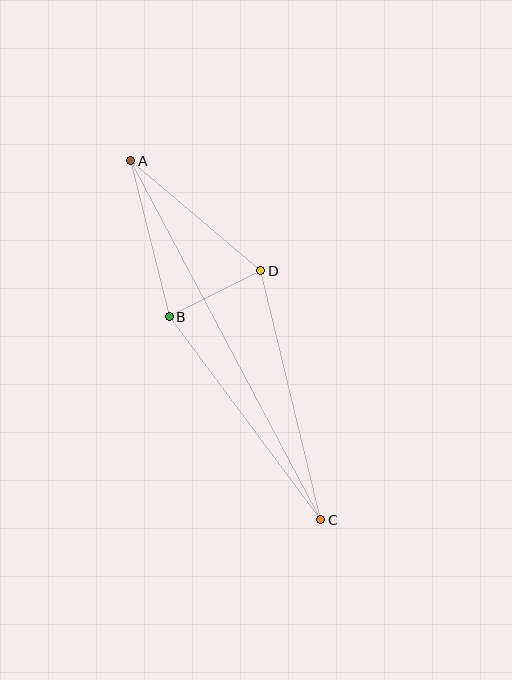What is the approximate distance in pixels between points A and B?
The distance between A and B is approximately 161 pixels.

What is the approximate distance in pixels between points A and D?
The distance between A and D is approximately 170 pixels.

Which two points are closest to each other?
Points B and D are closest to each other.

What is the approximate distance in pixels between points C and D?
The distance between C and D is approximately 256 pixels.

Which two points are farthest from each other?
Points A and C are farthest from each other.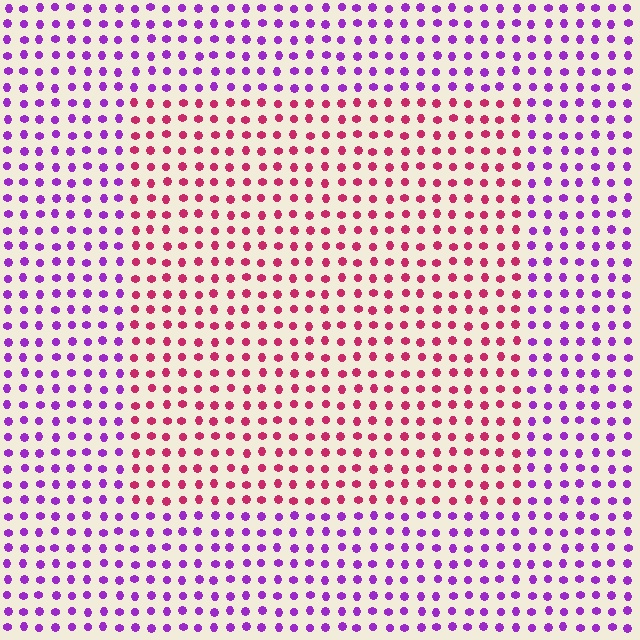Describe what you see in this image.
The image is filled with small purple elements in a uniform arrangement. A rectangle-shaped region is visible where the elements are tinted to a slightly different hue, forming a subtle color boundary.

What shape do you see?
I see a rectangle.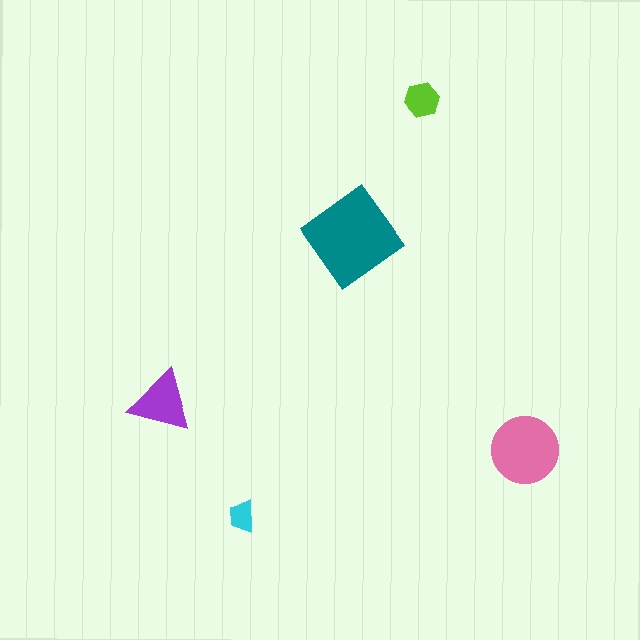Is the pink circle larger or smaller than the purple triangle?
Larger.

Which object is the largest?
The teal diamond.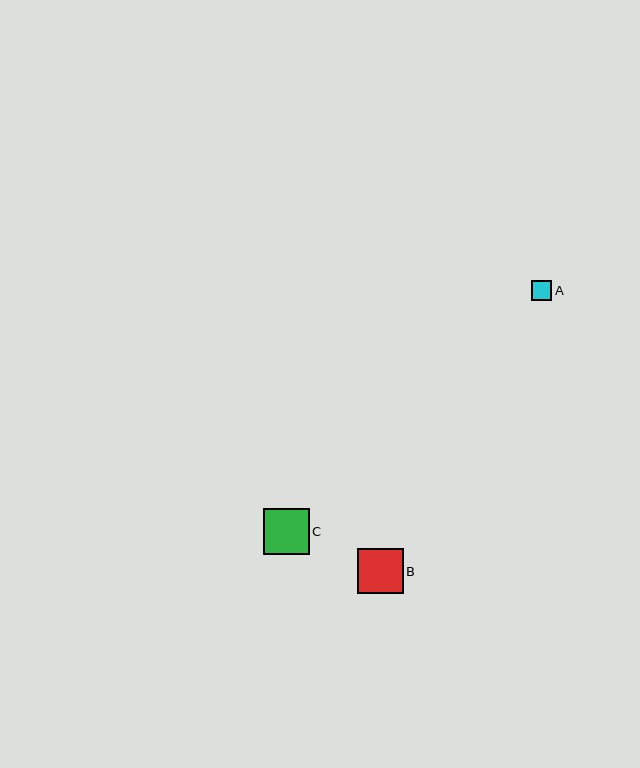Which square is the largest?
Square C is the largest with a size of approximately 46 pixels.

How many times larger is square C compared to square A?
Square C is approximately 2.2 times the size of square A.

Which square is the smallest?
Square A is the smallest with a size of approximately 20 pixels.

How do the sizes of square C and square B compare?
Square C and square B are approximately the same size.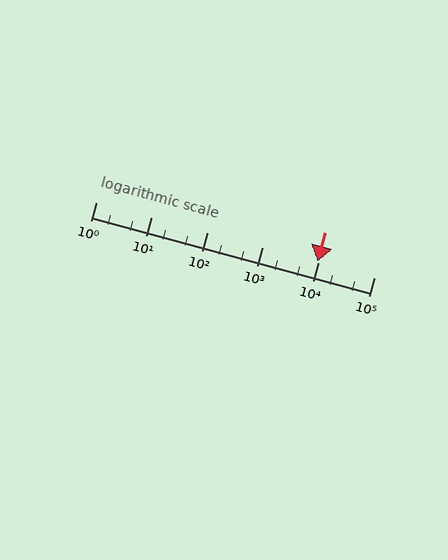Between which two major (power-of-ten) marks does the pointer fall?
The pointer is between 1000 and 10000.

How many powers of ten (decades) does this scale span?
The scale spans 5 decades, from 1 to 100000.